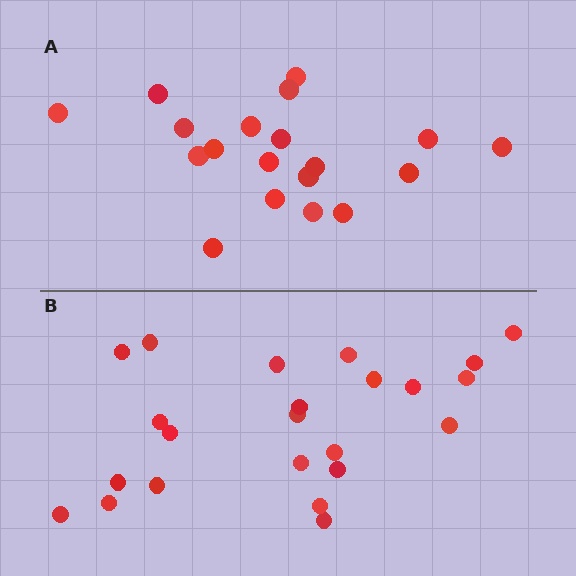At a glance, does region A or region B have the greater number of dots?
Region B (the bottom region) has more dots.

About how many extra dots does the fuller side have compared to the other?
Region B has about 4 more dots than region A.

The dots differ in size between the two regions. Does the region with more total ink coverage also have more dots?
No. Region A has more total ink coverage because its dots are larger, but region B actually contains more individual dots. Total area can be misleading — the number of items is what matters here.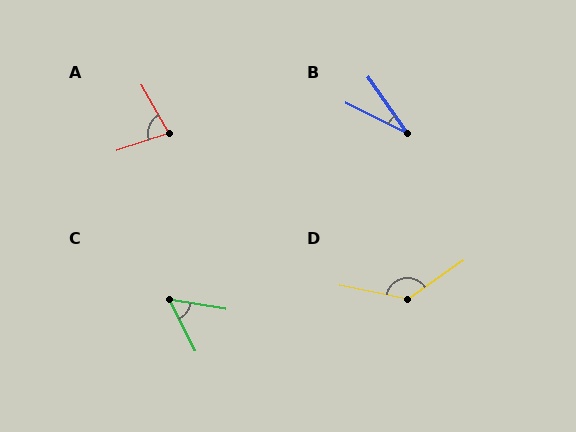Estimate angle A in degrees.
Approximately 79 degrees.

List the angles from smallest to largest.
B (29°), C (54°), A (79°), D (133°).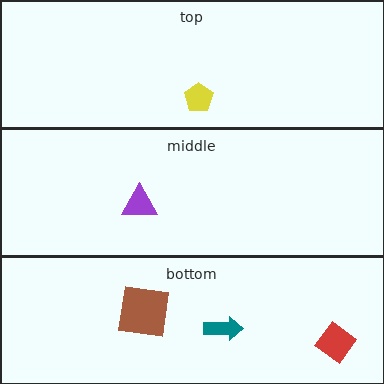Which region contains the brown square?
The bottom region.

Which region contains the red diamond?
The bottom region.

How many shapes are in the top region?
1.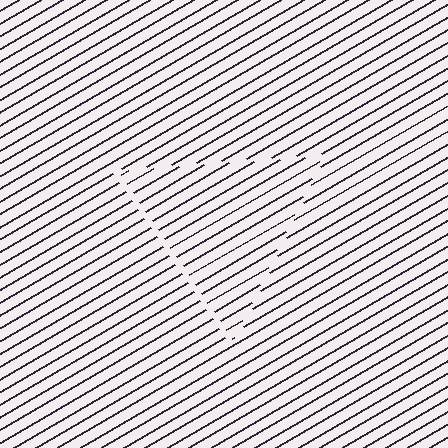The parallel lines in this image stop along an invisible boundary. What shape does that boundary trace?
An illusory triangle. The interior of the shape contains the same grating, shifted by half a period — the contour is defined by the phase discontinuity where line-ends from the inner and outer gratings abut.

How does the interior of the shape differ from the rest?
The interior of the shape contains the same grating, shifted by half a period — the contour is defined by the phase discontinuity where line-ends from the inner and outer gratings abut.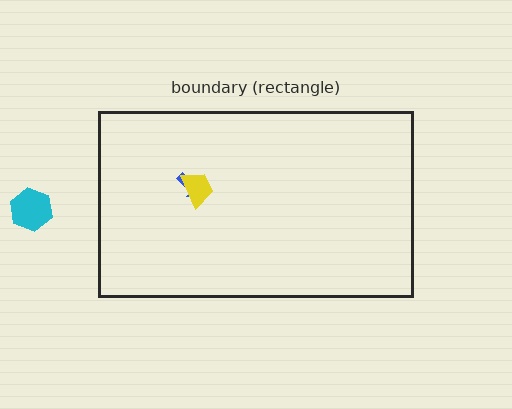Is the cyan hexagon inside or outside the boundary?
Outside.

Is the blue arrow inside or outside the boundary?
Inside.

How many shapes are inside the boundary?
2 inside, 1 outside.